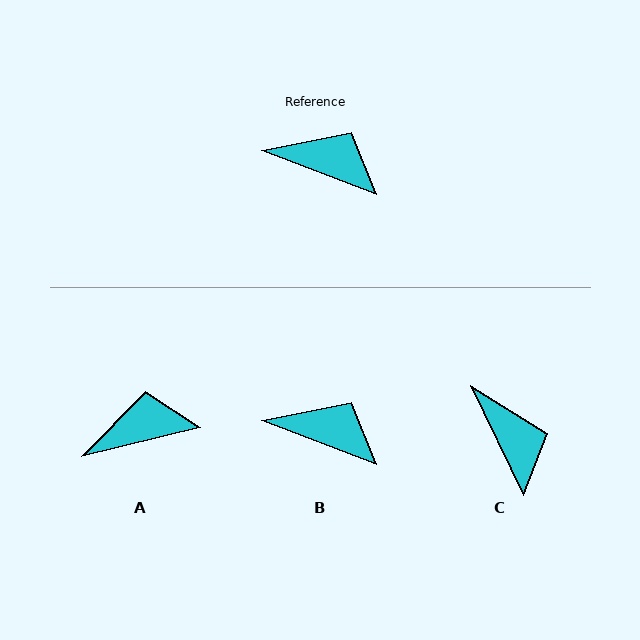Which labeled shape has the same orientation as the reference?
B.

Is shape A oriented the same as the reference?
No, it is off by about 34 degrees.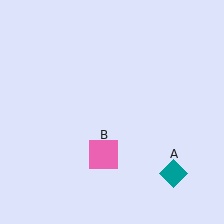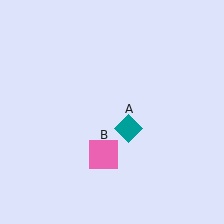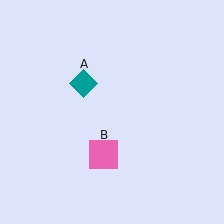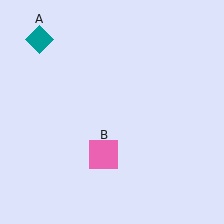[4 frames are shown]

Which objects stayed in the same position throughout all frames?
Pink square (object B) remained stationary.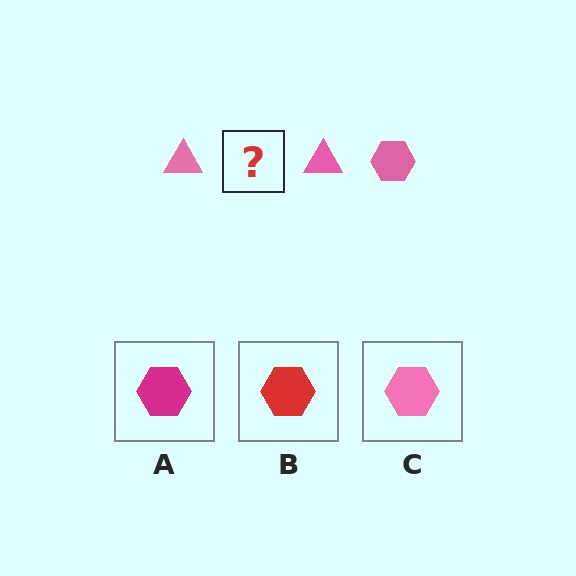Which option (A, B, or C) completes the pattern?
C.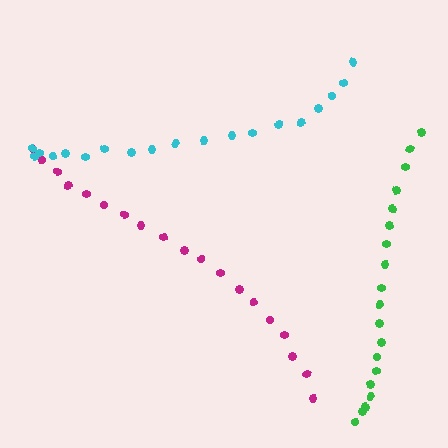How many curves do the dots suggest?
There are 3 distinct paths.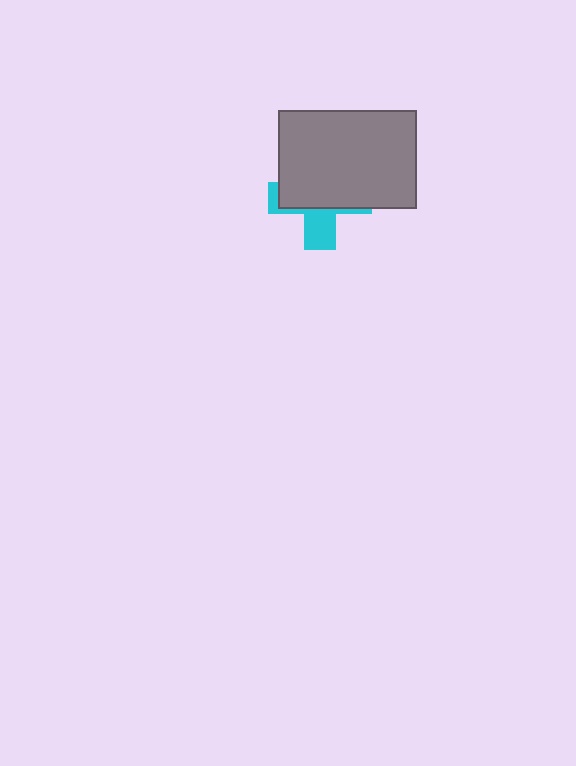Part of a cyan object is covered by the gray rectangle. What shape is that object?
It is a cross.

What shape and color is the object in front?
The object in front is a gray rectangle.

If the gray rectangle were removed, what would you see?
You would see the complete cyan cross.